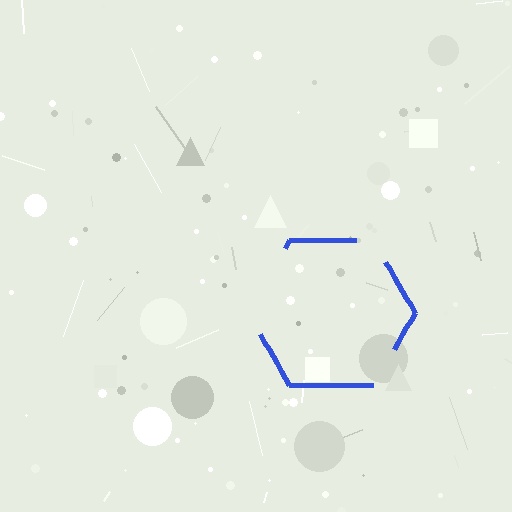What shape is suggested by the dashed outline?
The dashed outline suggests a hexagon.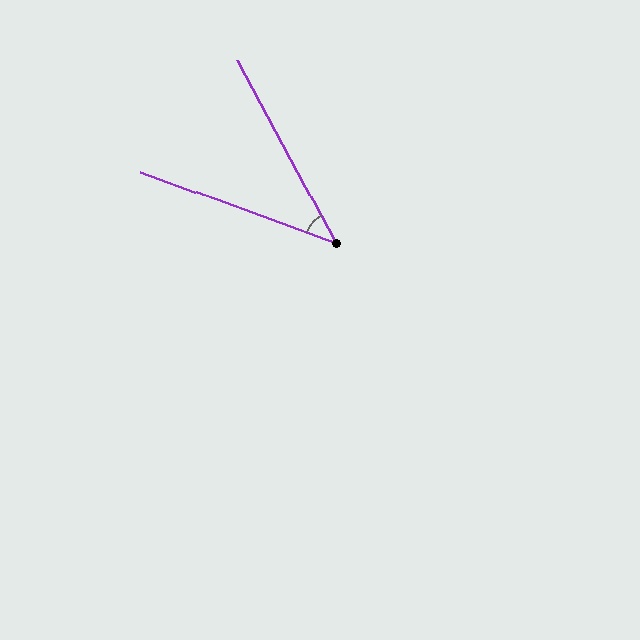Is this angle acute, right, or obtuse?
It is acute.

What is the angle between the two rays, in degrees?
Approximately 42 degrees.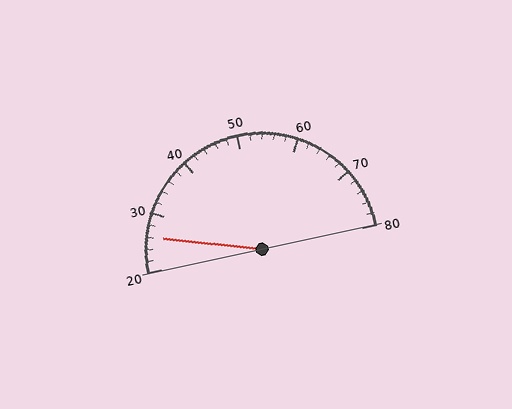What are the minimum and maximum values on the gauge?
The gauge ranges from 20 to 80.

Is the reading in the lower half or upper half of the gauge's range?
The reading is in the lower half of the range (20 to 80).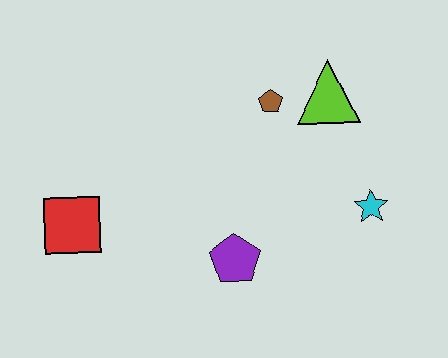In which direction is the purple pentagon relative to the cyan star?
The purple pentagon is to the left of the cyan star.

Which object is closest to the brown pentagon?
The lime triangle is closest to the brown pentagon.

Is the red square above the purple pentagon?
Yes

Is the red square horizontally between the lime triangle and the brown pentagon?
No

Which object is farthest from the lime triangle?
The red square is farthest from the lime triangle.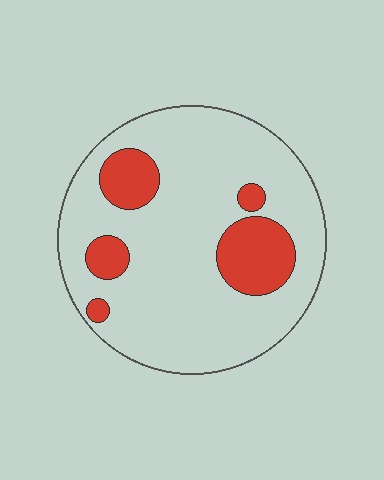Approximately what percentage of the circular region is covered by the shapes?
Approximately 20%.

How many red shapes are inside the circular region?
5.